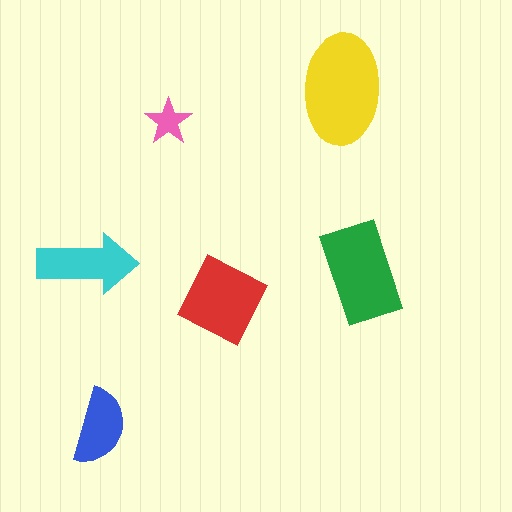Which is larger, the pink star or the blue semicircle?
The blue semicircle.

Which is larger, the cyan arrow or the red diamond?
The red diamond.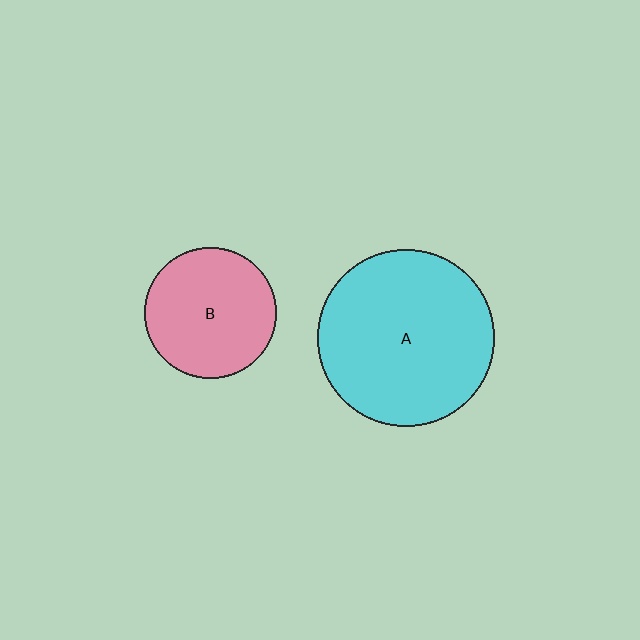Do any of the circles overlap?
No, none of the circles overlap.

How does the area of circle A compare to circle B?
Approximately 1.8 times.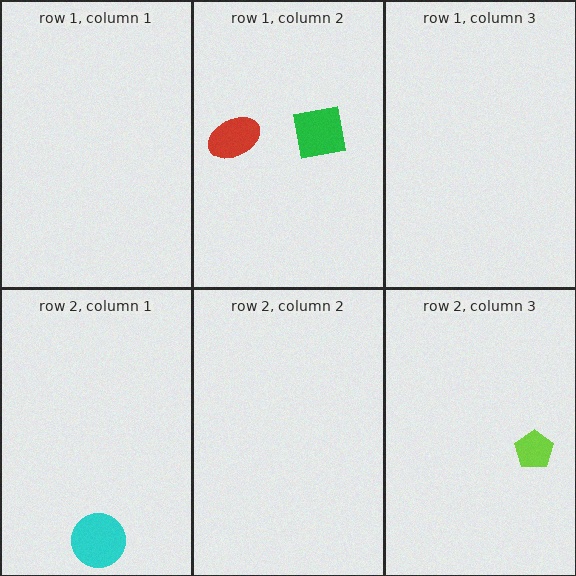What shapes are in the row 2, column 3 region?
The lime pentagon.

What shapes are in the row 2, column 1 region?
The cyan circle.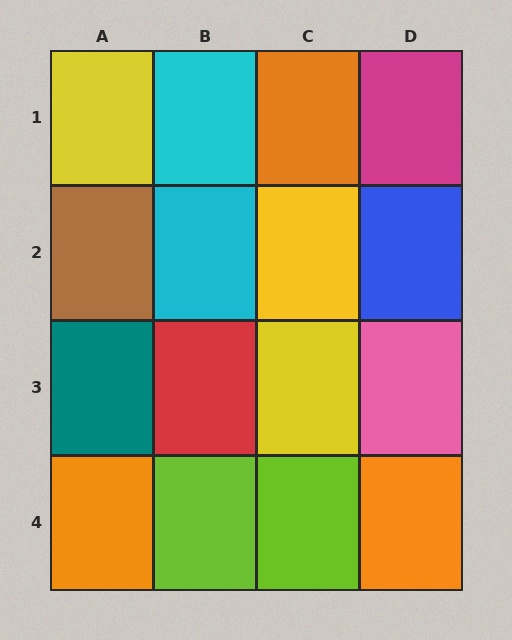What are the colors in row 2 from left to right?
Brown, cyan, yellow, blue.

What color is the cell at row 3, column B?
Red.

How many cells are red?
1 cell is red.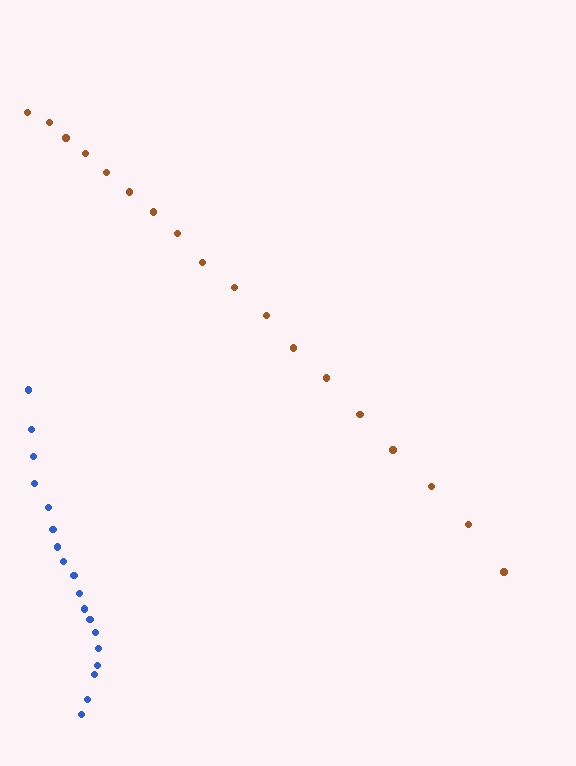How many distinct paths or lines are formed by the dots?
There are 2 distinct paths.